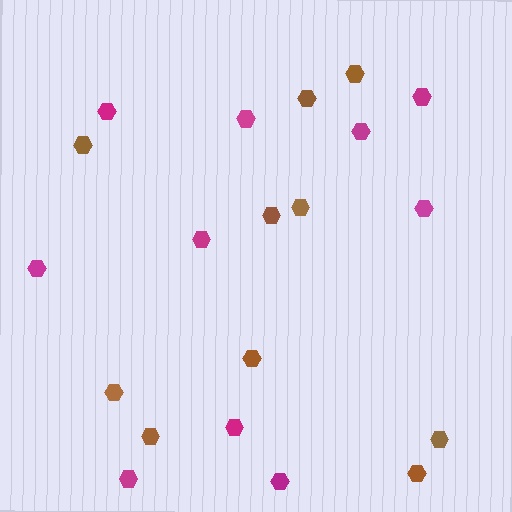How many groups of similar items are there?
There are 2 groups: one group of brown hexagons (10) and one group of magenta hexagons (10).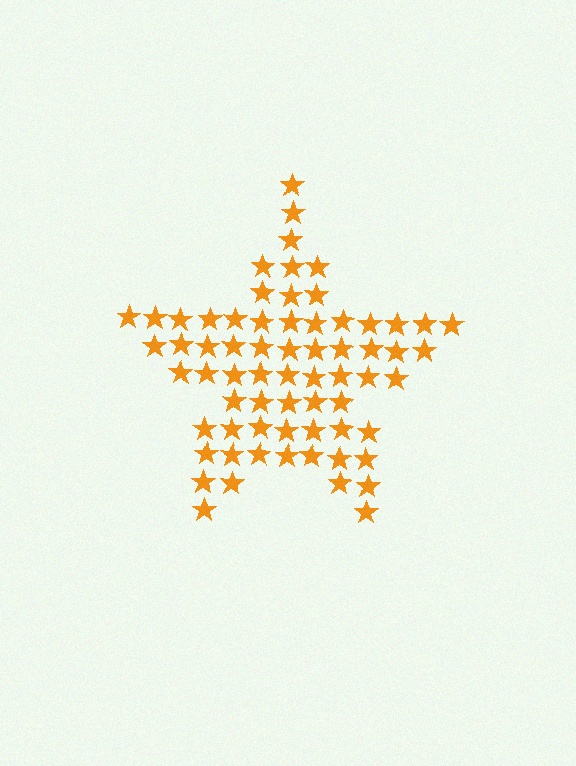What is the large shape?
The large shape is a star.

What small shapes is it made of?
It is made of small stars.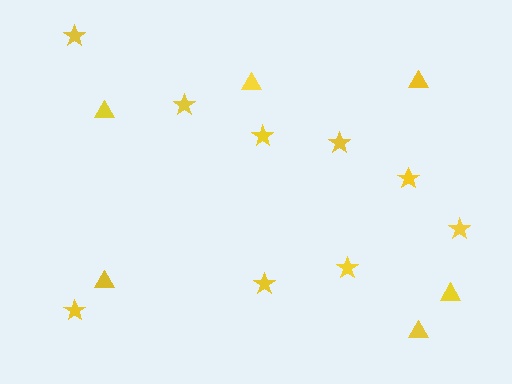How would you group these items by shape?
There are 2 groups: one group of stars (9) and one group of triangles (6).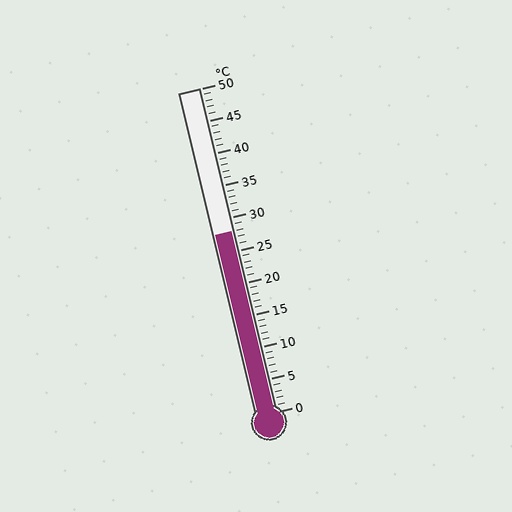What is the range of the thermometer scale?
The thermometer scale ranges from 0°C to 50°C.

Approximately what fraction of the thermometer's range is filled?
The thermometer is filled to approximately 55% of its range.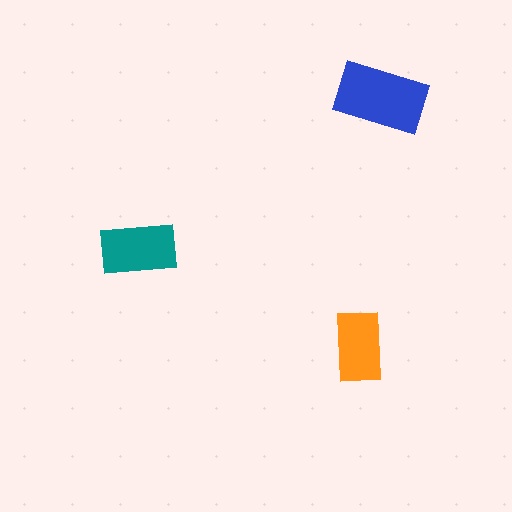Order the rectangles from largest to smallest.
the blue one, the teal one, the orange one.